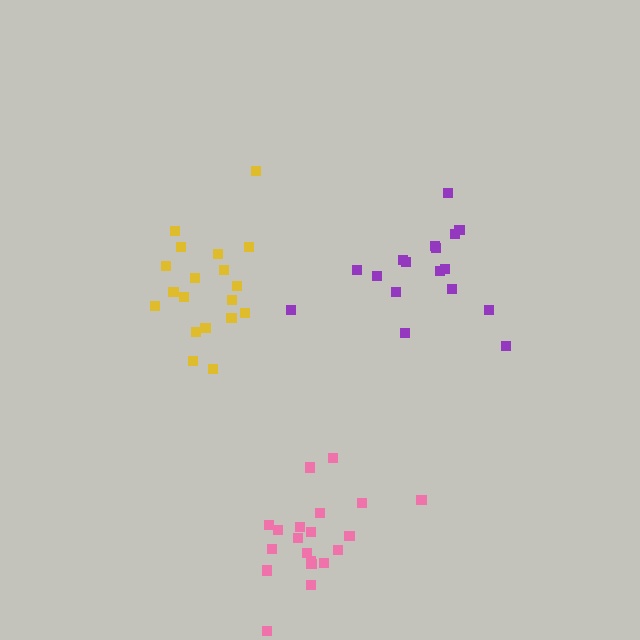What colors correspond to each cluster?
The clusters are colored: yellow, purple, pink.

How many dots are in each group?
Group 1: 20 dots, Group 2: 17 dots, Group 3: 20 dots (57 total).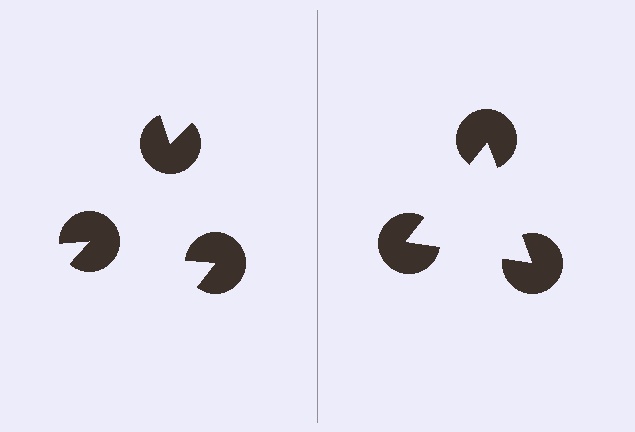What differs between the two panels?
The pac-man discs are positioned identically on both sides; only the wedge orientations differ. On the right they align to a triangle; on the left they are misaligned.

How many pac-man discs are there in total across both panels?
6 — 3 on each side.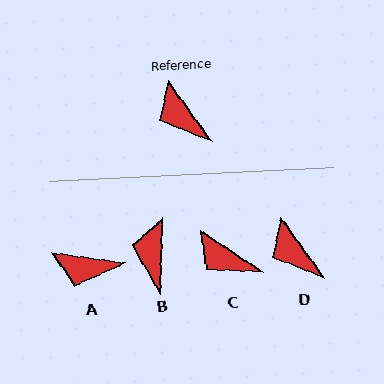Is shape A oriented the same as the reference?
No, it is off by about 47 degrees.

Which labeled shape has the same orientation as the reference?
D.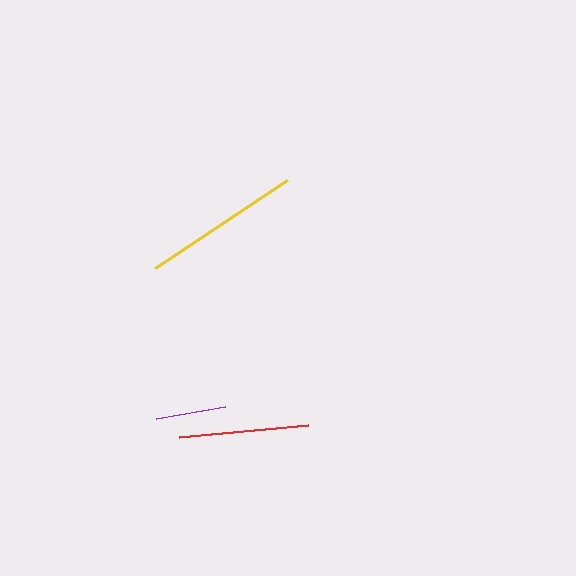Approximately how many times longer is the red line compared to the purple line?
The red line is approximately 1.8 times the length of the purple line.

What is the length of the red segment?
The red segment is approximately 129 pixels long.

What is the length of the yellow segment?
The yellow segment is approximately 159 pixels long.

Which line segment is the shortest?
The purple line is the shortest at approximately 70 pixels.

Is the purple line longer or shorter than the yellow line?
The yellow line is longer than the purple line.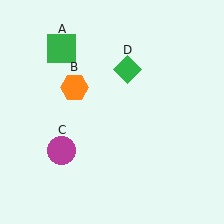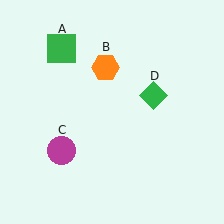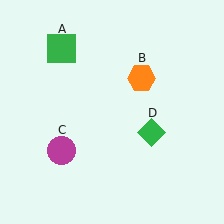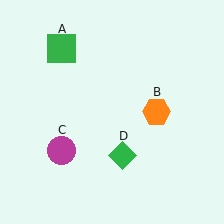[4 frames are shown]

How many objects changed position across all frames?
2 objects changed position: orange hexagon (object B), green diamond (object D).